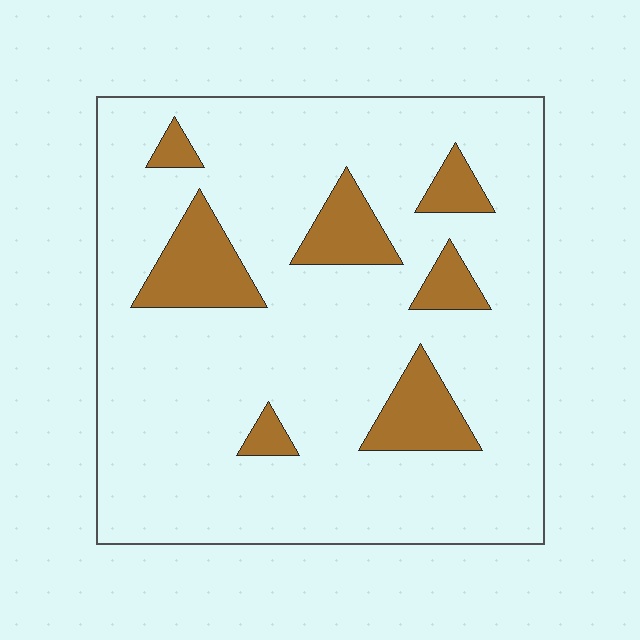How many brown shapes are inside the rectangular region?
7.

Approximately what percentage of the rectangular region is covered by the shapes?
Approximately 15%.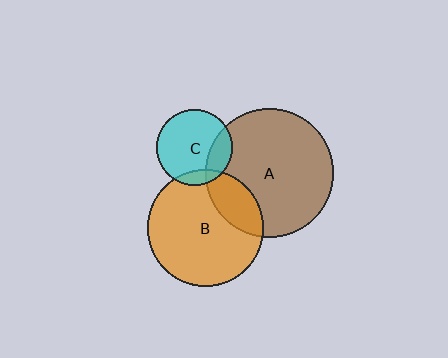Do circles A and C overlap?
Yes.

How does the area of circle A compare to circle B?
Approximately 1.2 times.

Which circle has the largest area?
Circle A (brown).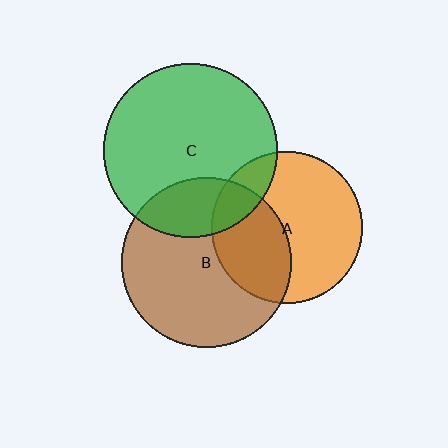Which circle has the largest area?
Circle C (green).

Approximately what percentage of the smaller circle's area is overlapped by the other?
Approximately 40%.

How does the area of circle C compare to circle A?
Approximately 1.3 times.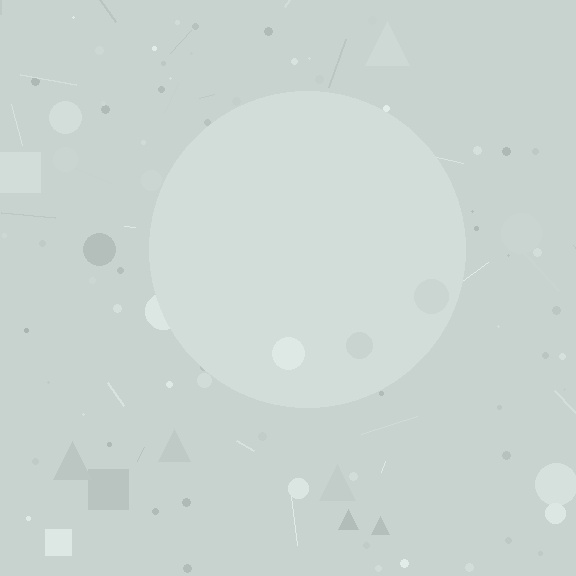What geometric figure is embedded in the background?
A circle is embedded in the background.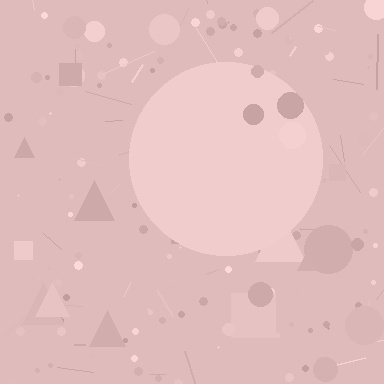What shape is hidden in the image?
A circle is hidden in the image.